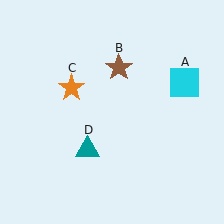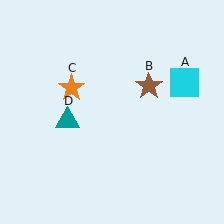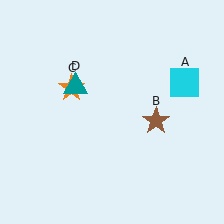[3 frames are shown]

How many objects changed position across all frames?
2 objects changed position: brown star (object B), teal triangle (object D).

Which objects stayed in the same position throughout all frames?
Cyan square (object A) and orange star (object C) remained stationary.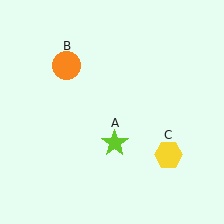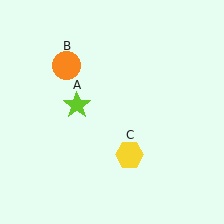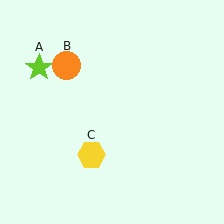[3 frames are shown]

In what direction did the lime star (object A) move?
The lime star (object A) moved up and to the left.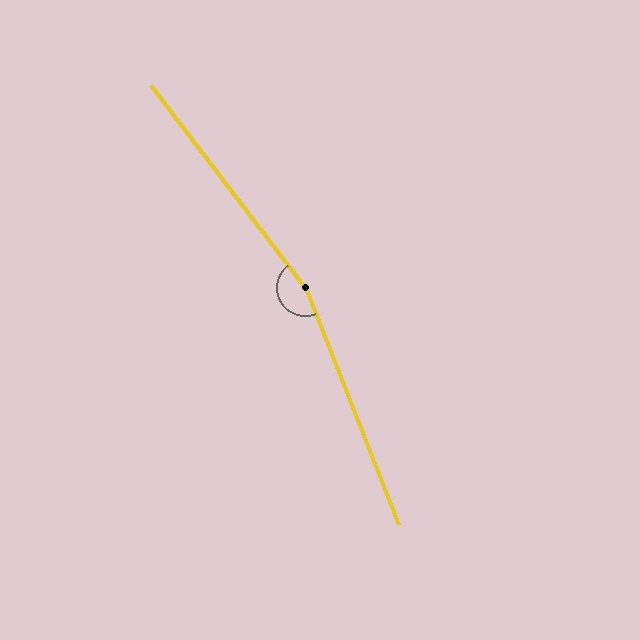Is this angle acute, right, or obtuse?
It is obtuse.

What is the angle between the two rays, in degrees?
Approximately 164 degrees.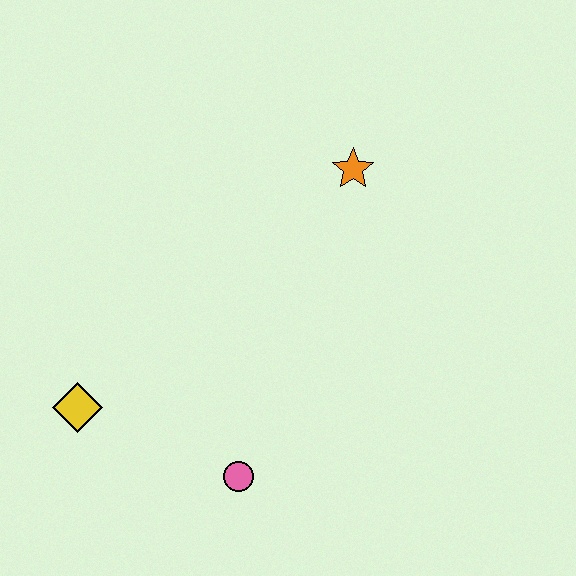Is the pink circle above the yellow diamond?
No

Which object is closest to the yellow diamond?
The pink circle is closest to the yellow diamond.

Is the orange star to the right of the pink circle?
Yes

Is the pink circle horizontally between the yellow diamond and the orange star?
Yes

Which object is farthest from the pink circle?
The orange star is farthest from the pink circle.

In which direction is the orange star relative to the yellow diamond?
The orange star is to the right of the yellow diamond.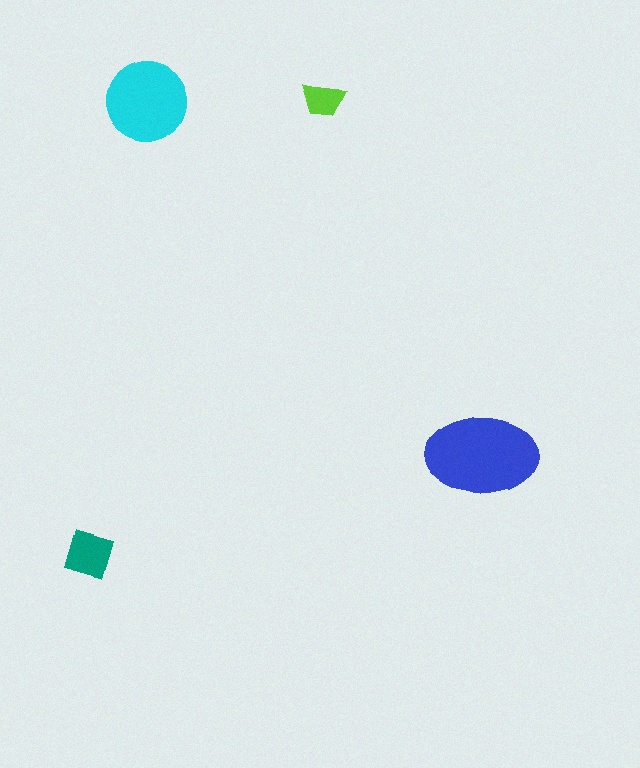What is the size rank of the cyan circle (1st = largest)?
2nd.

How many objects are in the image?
There are 4 objects in the image.